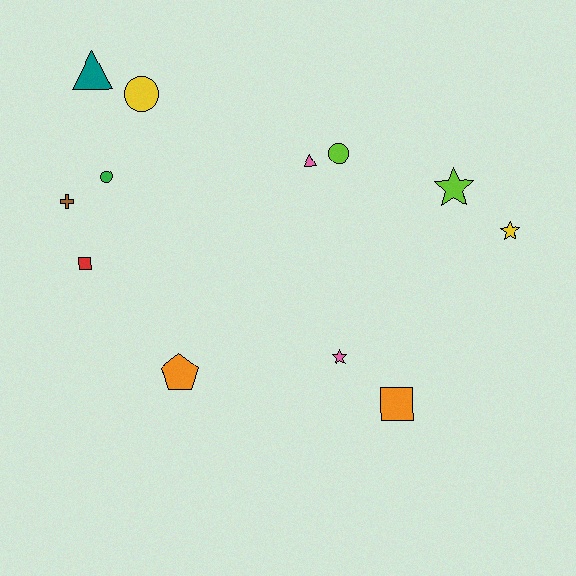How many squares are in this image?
There are 2 squares.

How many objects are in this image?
There are 12 objects.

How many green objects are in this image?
There is 1 green object.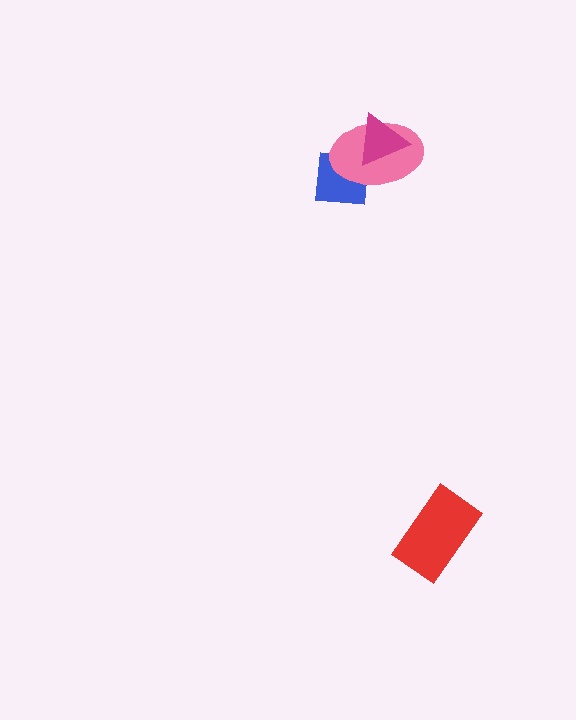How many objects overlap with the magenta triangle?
2 objects overlap with the magenta triangle.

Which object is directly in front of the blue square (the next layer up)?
The pink ellipse is directly in front of the blue square.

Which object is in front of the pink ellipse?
The magenta triangle is in front of the pink ellipse.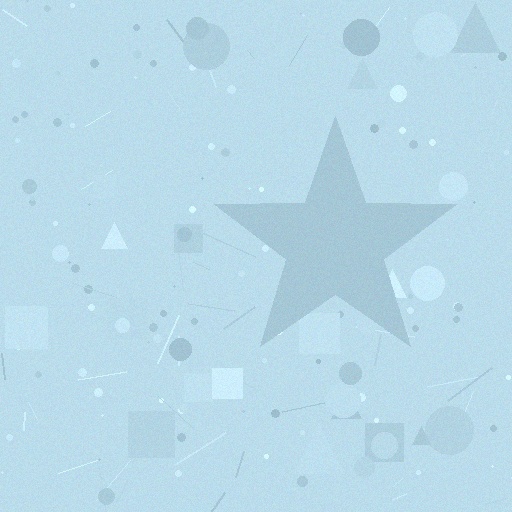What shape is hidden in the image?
A star is hidden in the image.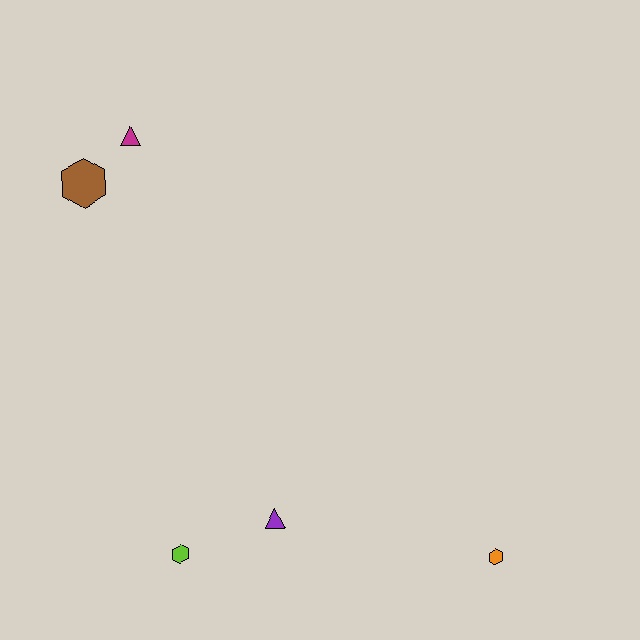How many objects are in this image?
There are 5 objects.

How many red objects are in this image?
There are no red objects.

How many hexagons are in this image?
There are 3 hexagons.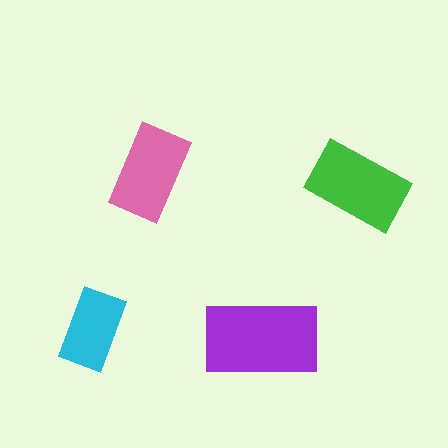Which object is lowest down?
The purple rectangle is bottommost.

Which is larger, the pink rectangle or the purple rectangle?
The purple one.